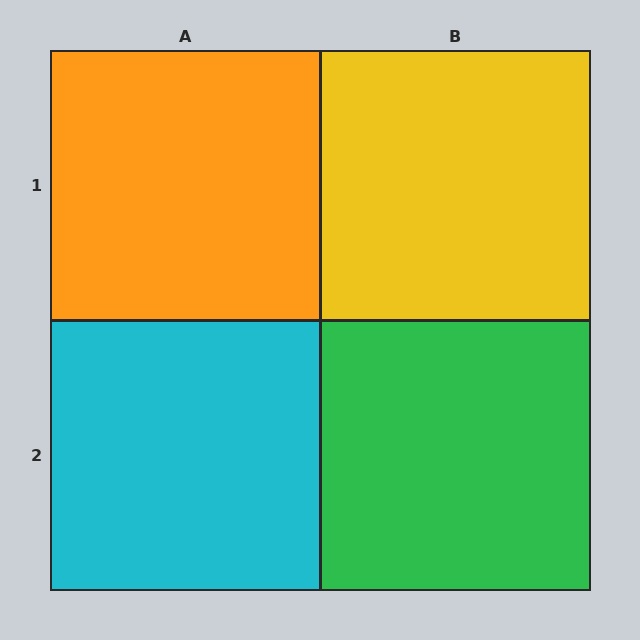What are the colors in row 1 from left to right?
Orange, yellow.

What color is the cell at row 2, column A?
Cyan.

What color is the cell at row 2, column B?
Green.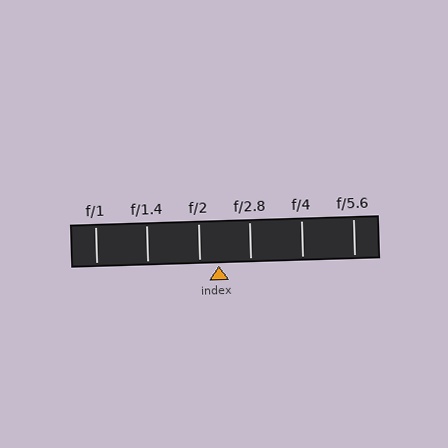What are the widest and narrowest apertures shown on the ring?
The widest aperture shown is f/1 and the narrowest is f/5.6.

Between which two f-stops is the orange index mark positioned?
The index mark is between f/2 and f/2.8.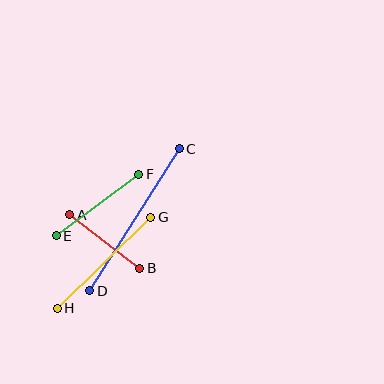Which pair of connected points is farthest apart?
Points C and D are farthest apart.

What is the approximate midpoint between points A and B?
The midpoint is at approximately (105, 241) pixels.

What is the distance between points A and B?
The distance is approximately 88 pixels.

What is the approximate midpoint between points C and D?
The midpoint is at approximately (134, 220) pixels.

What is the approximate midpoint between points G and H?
The midpoint is at approximately (104, 263) pixels.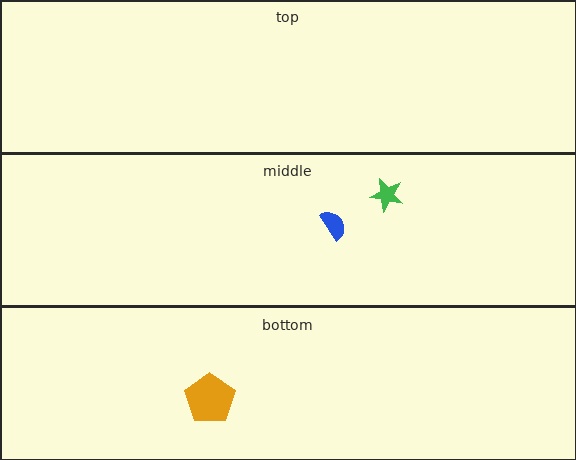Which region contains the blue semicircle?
The middle region.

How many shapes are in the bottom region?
1.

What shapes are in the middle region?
The green star, the blue semicircle.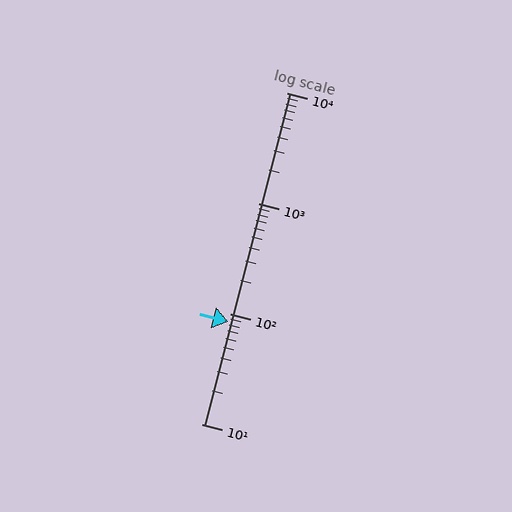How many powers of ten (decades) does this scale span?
The scale spans 3 decades, from 10 to 10000.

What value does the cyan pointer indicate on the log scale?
The pointer indicates approximately 84.